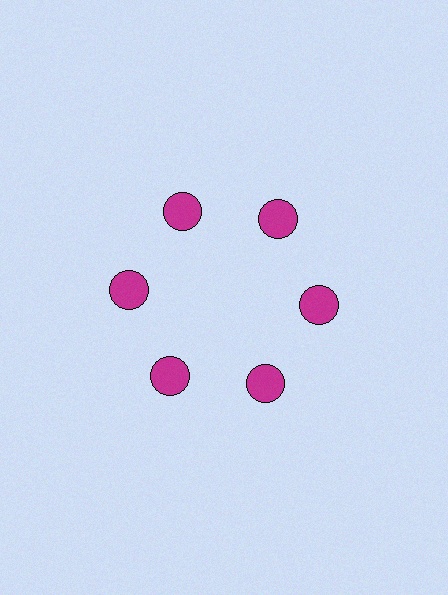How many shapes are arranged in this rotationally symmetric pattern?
There are 6 shapes, arranged in 6 groups of 1.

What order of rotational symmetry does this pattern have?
This pattern has 6-fold rotational symmetry.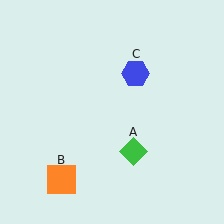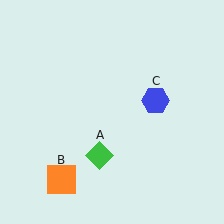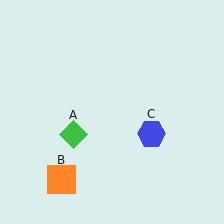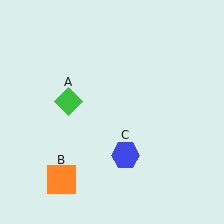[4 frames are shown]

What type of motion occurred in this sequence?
The green diamond (object A), blue hexagon (object C) rotated clockwise around the center of the scene.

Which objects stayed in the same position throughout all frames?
Orange square (object B) remained stationary.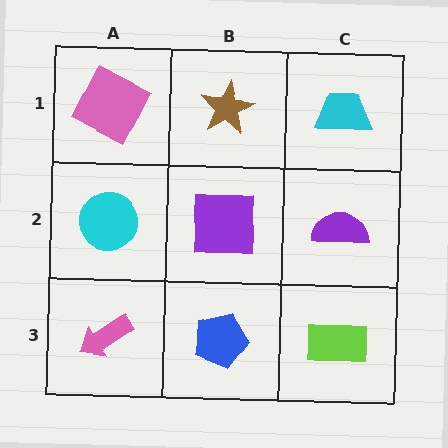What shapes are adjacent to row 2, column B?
A brown star (row 1, column B), a blue pentagon (row 3, column B), a cyan circle (row 2, column A), a purple semicircle (row 2, column C).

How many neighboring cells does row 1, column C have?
2.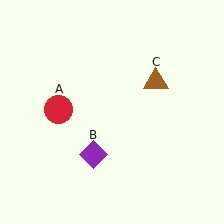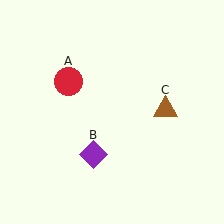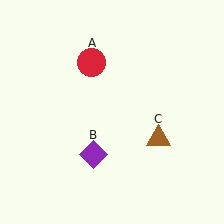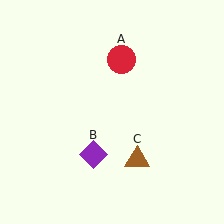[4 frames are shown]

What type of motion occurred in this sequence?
The red circle (object A), brown triangle (object C) rotated clockwise around the center of the scene.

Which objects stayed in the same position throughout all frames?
Purple diamond (object B) remained stationary.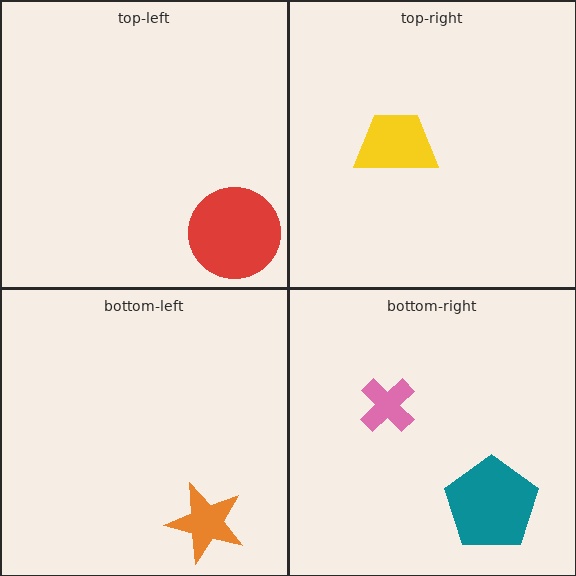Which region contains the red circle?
The top-left region.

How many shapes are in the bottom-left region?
1.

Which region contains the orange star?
The bottom-left region.